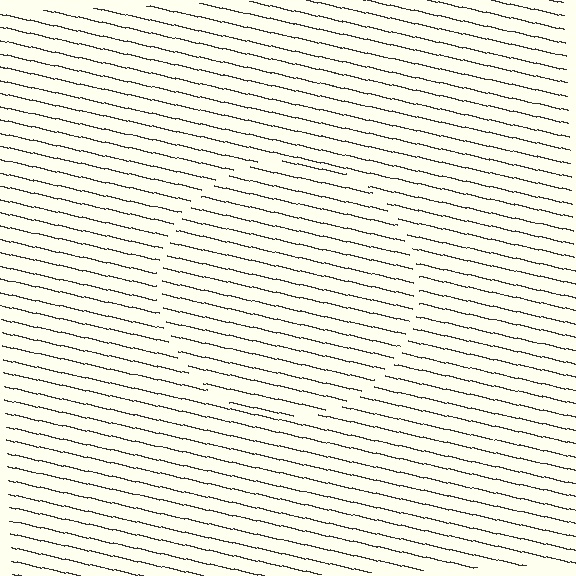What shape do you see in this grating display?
An illusory circle. The interior of the shape contains the same grating, shifted by half a period — the contour is defined by the phase discontinuity where line-ends from the inner and outer gratings abut.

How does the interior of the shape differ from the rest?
The interior of the shape contains the same grating, shifted by half a period — the contour is defined by the phase discontinuity where line-ends from the inner and outer gratings abut.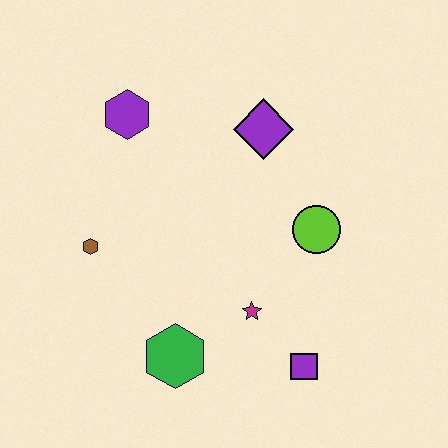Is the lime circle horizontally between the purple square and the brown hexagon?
No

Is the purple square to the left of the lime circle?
Yes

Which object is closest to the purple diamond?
The lime circle is closest to the purple diamond.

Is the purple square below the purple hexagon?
Yes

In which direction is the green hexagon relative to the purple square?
The green hexagon is to the left of the purple square.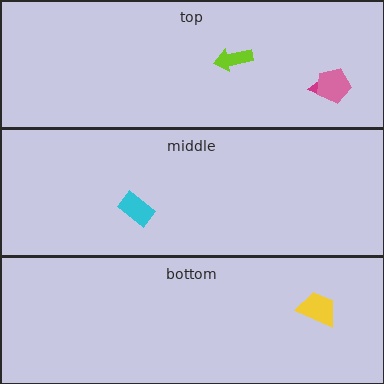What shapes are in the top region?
The magenta triangle, the lime arrow, the pink pentagon.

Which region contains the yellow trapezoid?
The bottom region.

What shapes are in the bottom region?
The yellow trapezoid.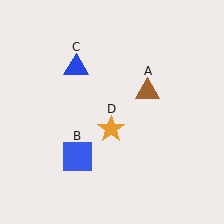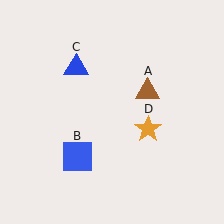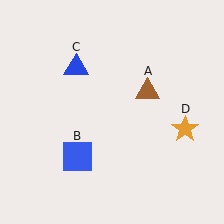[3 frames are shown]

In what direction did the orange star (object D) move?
The orange star (object D) moved right.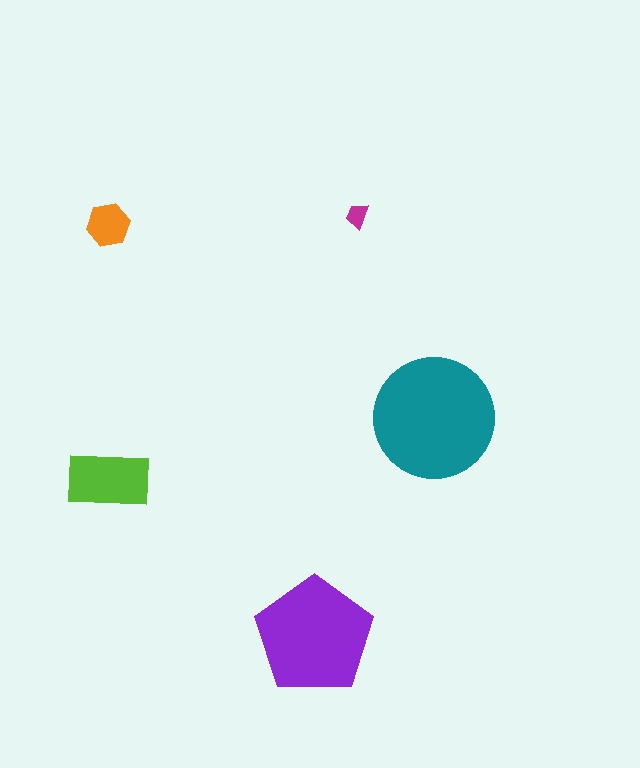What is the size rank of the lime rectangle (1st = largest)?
3rd.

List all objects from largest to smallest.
The teal circle, the purple pentagon, the lime rectangle, the orange hexagon, the magenta trapezoid.